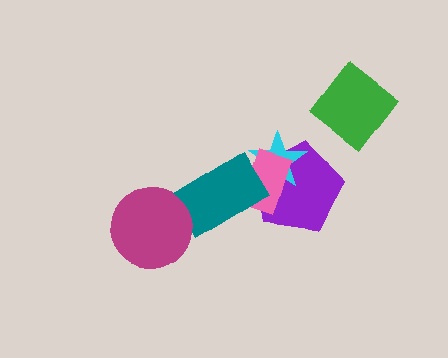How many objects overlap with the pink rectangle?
3 objects overlap with the pink rectangle.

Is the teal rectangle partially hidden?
No, no other shape covers it.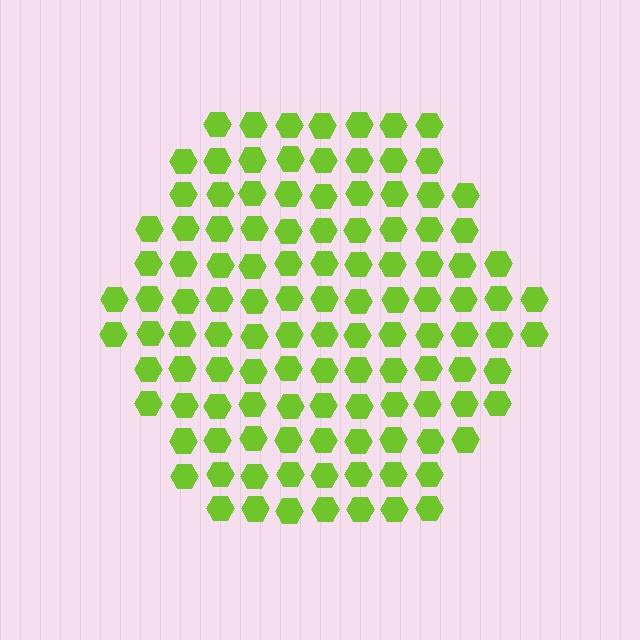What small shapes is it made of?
It is made of small hexagons.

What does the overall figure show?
The overall figure shows a hexagon.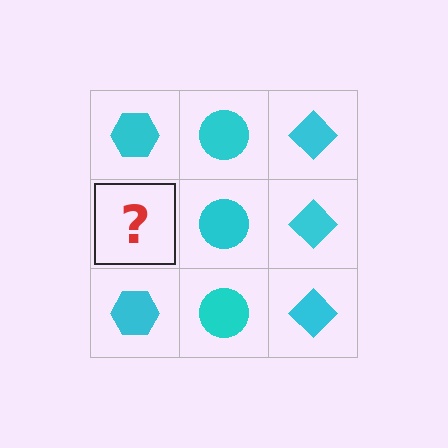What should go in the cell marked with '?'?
The missing cell should contain a cyan hexagon.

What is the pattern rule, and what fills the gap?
The rule is that each column has a consistent shape. The gap should be filled with a cyan hexagon.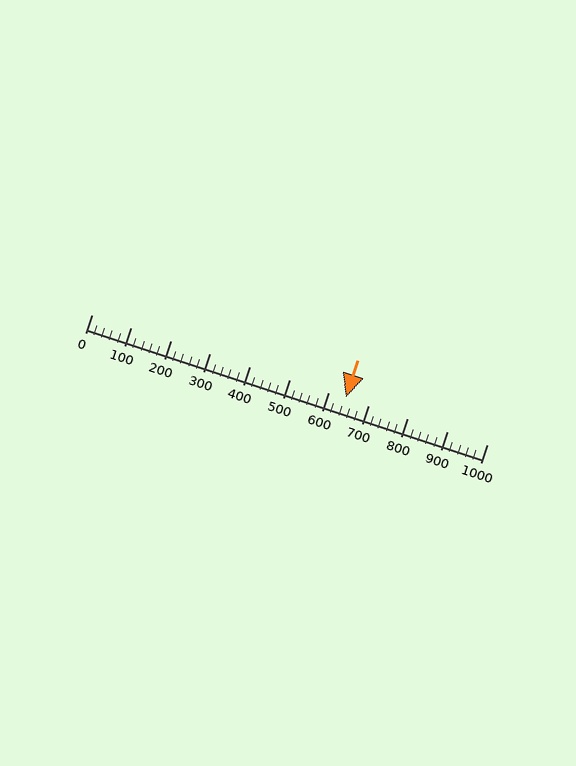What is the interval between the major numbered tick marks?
The major tick marks are spaced 100 units apart.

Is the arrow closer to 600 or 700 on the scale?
The arrow is closer to 600.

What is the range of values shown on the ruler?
The ruler shows values from 0 to 1000.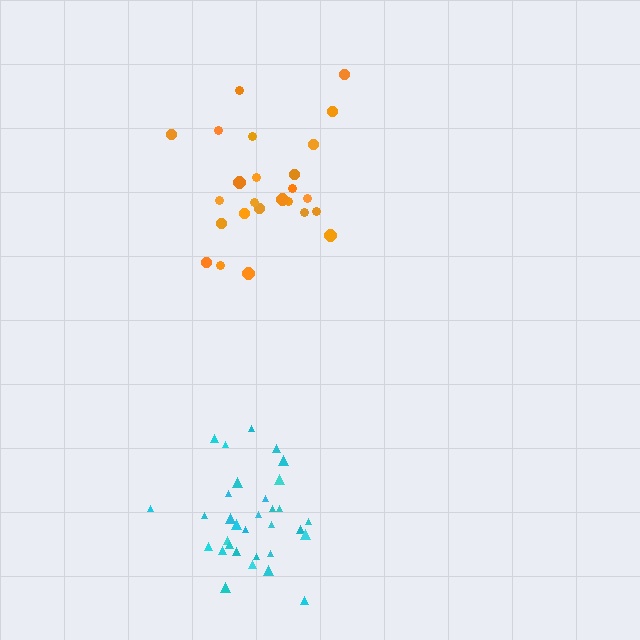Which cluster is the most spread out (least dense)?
Orange.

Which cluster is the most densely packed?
Cyan.